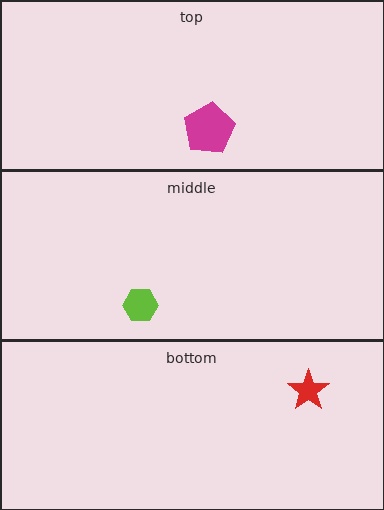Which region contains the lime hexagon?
The middle region.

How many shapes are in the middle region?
1.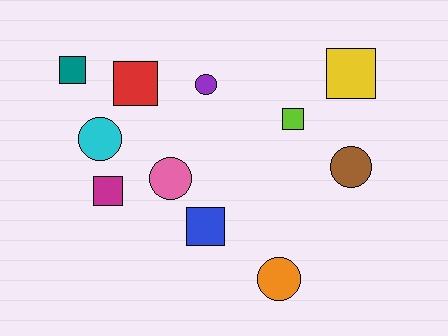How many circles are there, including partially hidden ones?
There are 5 circles.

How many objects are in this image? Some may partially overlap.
There are 11 objects.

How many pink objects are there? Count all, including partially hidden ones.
There is 1 pink object.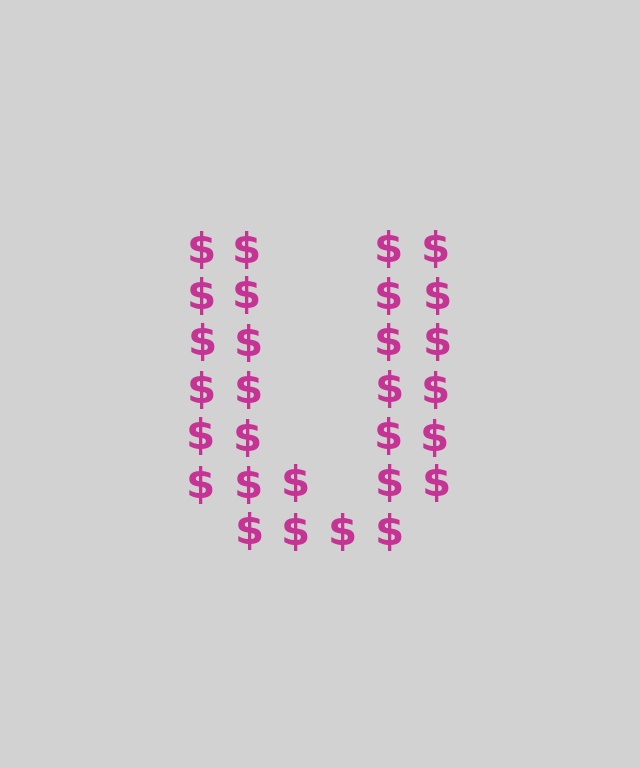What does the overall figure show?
The overall figure shows the letter U.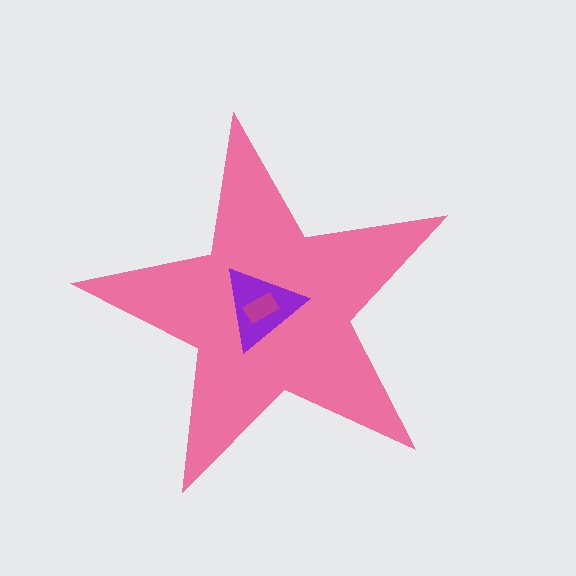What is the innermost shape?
The magenta rectangle.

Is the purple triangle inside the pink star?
Yes.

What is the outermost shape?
The pink star.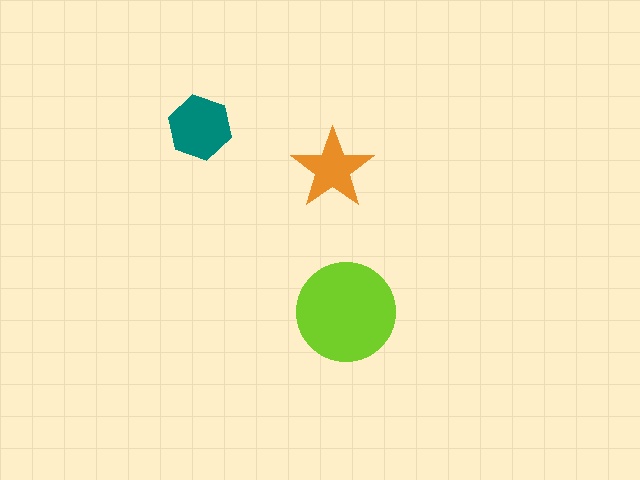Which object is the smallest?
The orange star.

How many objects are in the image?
There are 3 objects in the image.